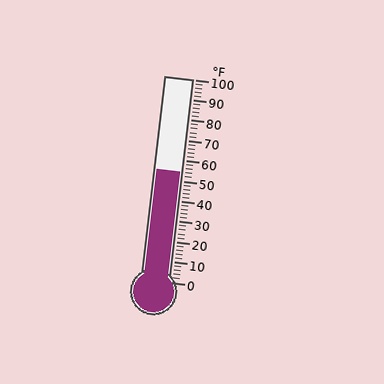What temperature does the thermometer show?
The thermometer shows approximately 54°F.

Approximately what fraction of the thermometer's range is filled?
The thermometer is filled to approximately 55% of its range.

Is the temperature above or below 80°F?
The temperature is below 80°F.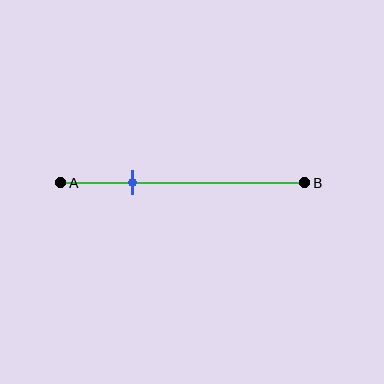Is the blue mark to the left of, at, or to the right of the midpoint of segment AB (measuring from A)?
The blue mark is to the left of the midpoint of segment AB.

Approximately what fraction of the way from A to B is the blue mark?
The blue mark is approximately 30% of the way from A to B.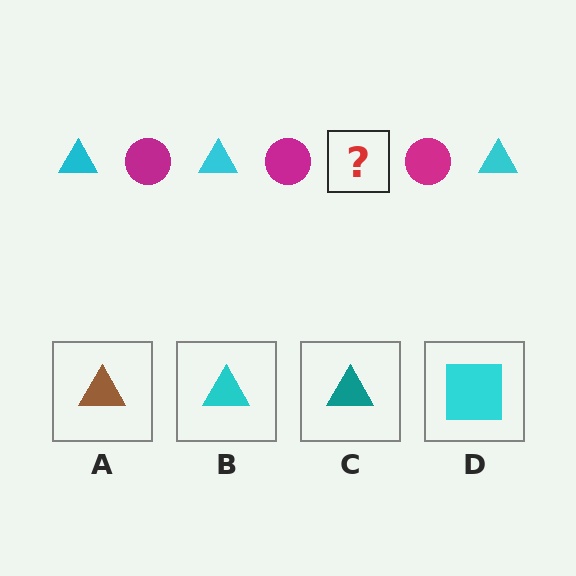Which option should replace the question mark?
Option B.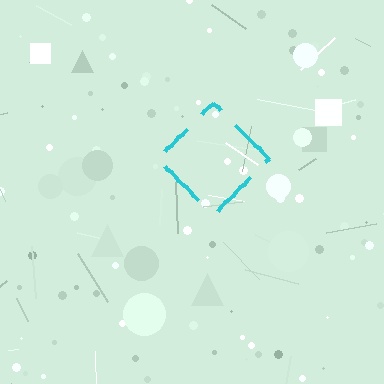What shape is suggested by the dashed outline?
The dashed outline suggests a diamond.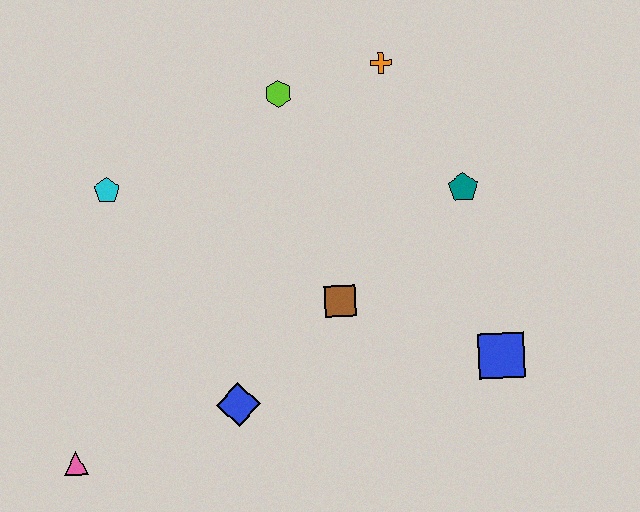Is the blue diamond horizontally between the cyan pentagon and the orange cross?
Yes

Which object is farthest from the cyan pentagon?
The blue square is farthest from the cyan pentagon.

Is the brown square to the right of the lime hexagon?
Yes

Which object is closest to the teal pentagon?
The orange cross is closest to the teal pentagon.